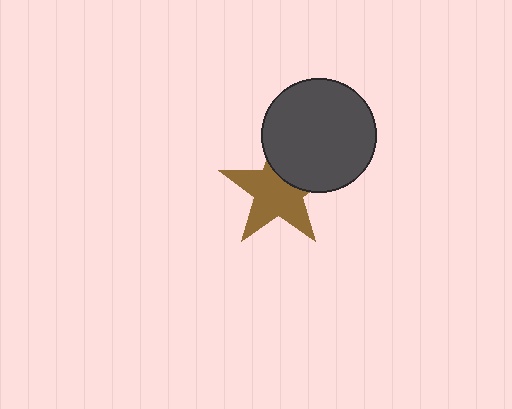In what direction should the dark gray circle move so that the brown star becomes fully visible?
The dark gray circle should move toward the upper-right. That is the shortest direction to clear the overlap and leave the brown star fully visible.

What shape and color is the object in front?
The object in front is a dark gray circle.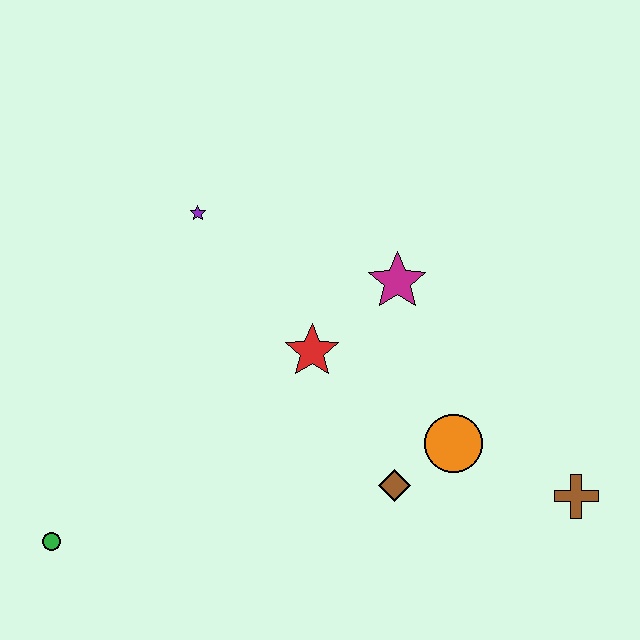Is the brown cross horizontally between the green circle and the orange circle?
No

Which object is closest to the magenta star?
The red star is closest to the magenta star.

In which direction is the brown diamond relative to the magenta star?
The brown diamond is below the magenta star.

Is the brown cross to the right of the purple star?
Yes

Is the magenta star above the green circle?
Yes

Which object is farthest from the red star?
The green circle is farthest from the red star.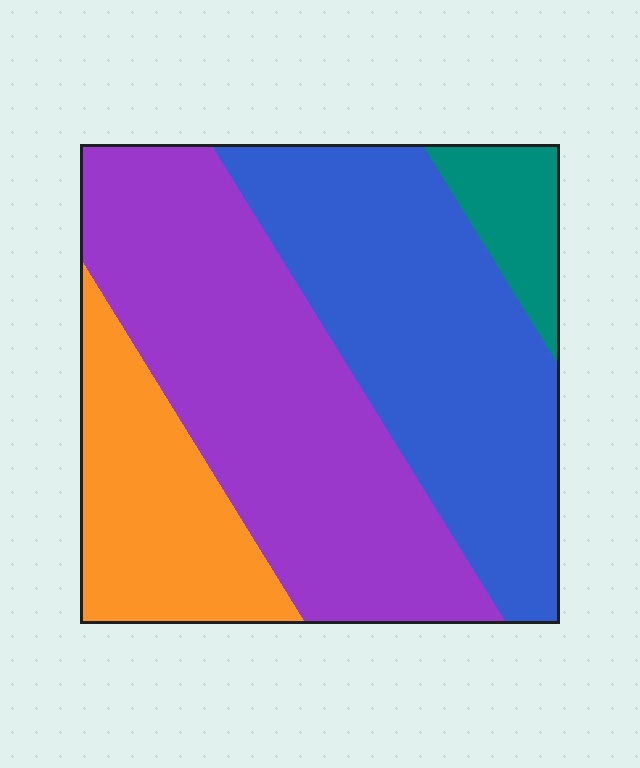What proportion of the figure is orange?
Orange takes up about one sixth (1/6) of the figure.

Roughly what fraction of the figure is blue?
Blue covers about 35% of the figure.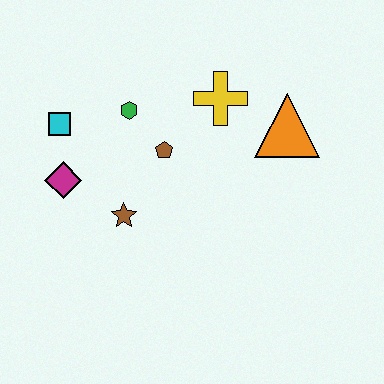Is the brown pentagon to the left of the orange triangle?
Yes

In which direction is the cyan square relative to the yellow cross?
The cyan square is to the left of the yellow cross.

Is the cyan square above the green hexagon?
No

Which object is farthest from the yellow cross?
The magenta diamond is farthest from the yellow cross.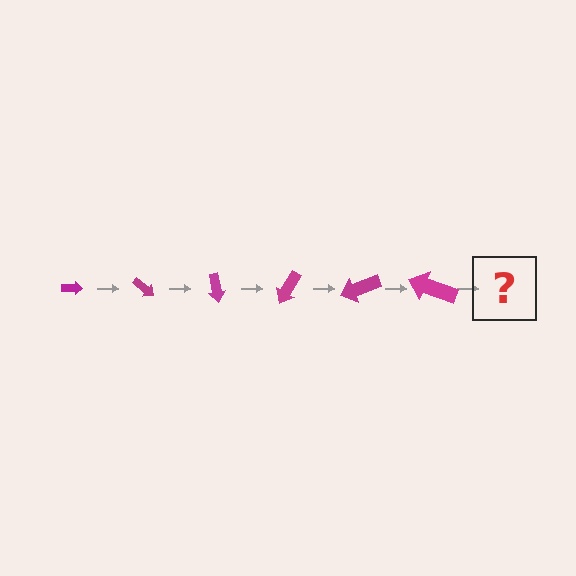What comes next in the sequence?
The next element should be an arrow, larger than the previous one and rotated 240 degrees from the start.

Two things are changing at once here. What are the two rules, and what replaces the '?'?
The two rules are that the arrow grows larger each step and it rotates 40 degrees each step. The '?' should be an arrow, larger than the previous one and rotated 240 degrees from the start.